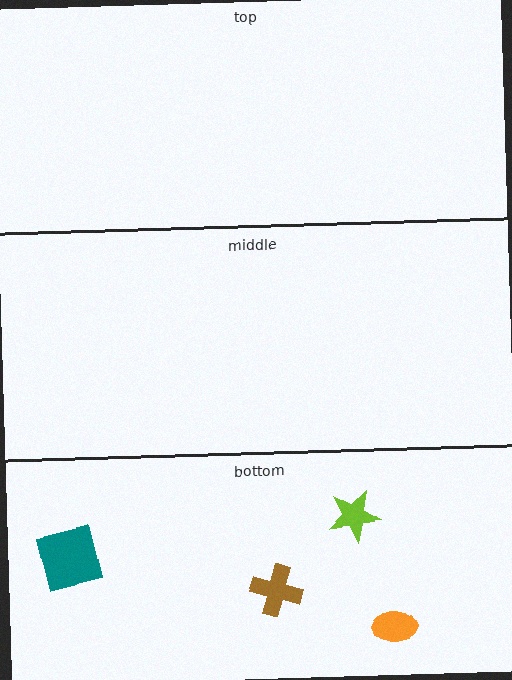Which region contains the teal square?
The bottom region.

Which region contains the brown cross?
The bottom region.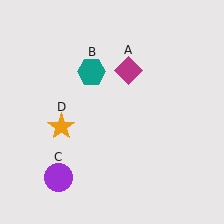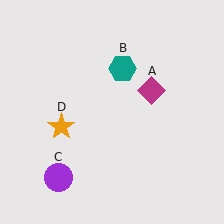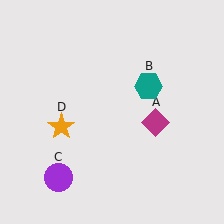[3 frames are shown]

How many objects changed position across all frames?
2 objects changed position: magenta diamond (object A), teal hexagon (object B).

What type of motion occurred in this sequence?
The magenta diamond (object A), teal hexagon (object B) rotated clockwise around the center of the scene.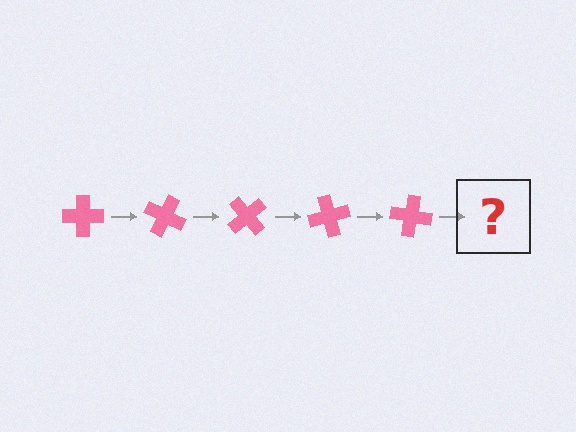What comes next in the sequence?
The next element should be a pink cross rotated 125 degrees.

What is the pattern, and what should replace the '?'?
The pattern is that the cross rotates 25 degrees each step. The '?' should be a pink cross rotated 125 degrees.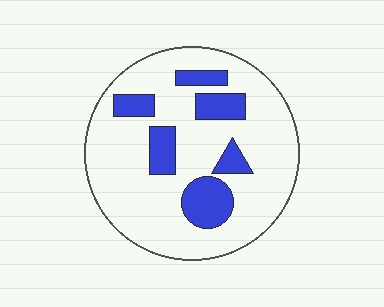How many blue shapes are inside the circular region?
6.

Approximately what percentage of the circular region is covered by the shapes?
Approximately 20%.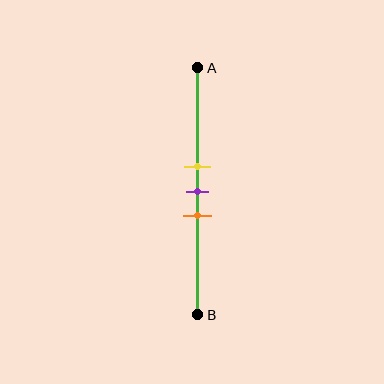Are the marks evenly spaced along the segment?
Yes, the marks are approximately evenly spaced.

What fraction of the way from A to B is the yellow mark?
The yellow mark is approximately 40% (0.4) of the way from A to B.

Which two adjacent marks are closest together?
The yellow and purple marks are the closest adjacent pair.